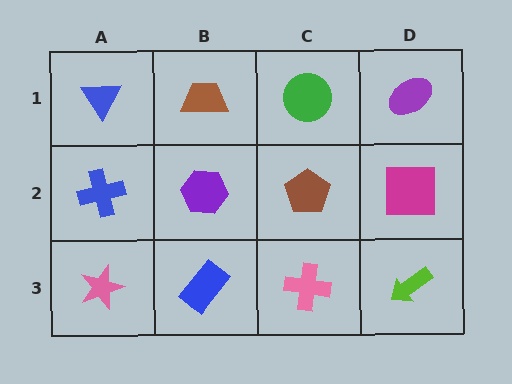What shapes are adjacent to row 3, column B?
A purple hexagon (row 2, column B), a pink star (row 3, column A), a pink cross (row 3, column C).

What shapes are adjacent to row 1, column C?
A brown pentagon (row 2, column C), a brown trapezoid (row 1, column B), a purple ellipse (row 1, column D).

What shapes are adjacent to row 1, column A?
A blue cross (row 2, column A), a brown trapezoid (row 1, column B).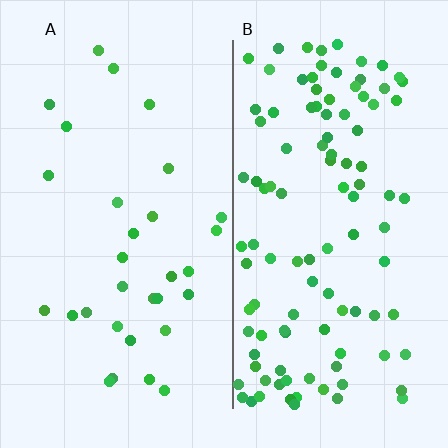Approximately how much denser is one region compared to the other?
Approximately 3.6× — region B over region A.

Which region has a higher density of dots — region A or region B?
B (the right).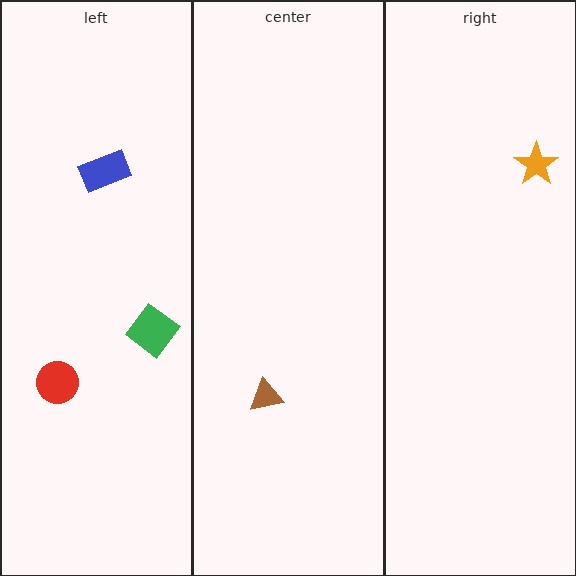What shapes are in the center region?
The brown triangle.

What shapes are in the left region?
The green diamond, the red circle, the blue rectangle.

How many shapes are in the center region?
1.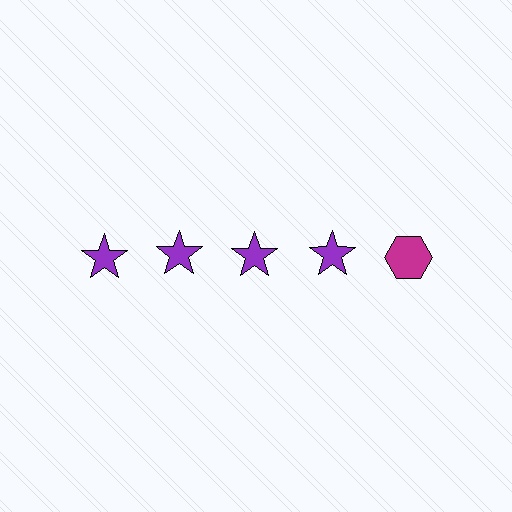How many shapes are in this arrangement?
There are 5 shapes arranged in a grid pattern.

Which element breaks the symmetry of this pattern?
The magenta hexagon in the top row, rightmost column breaks the symmetry. All other shapes are purple stars.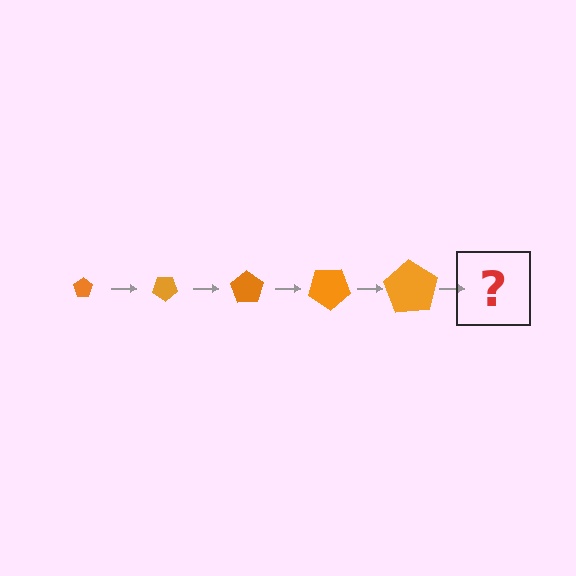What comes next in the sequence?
The next element should be a pentagon, larger than the previous one and rotated 175 degrees from the start.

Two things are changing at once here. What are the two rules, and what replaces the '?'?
The two rules are that the pentagon grows larger each step and it rotates 35 degrees each step. The '?' should be a pentagon, larger than the previous one and rotated 175 degrees from the start.